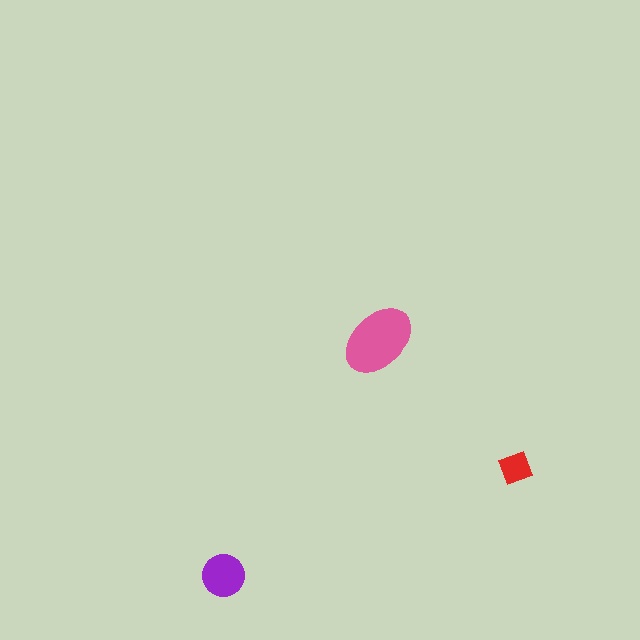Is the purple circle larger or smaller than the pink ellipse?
Smaller.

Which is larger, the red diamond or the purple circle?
The purple circle.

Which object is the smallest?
The red diamond.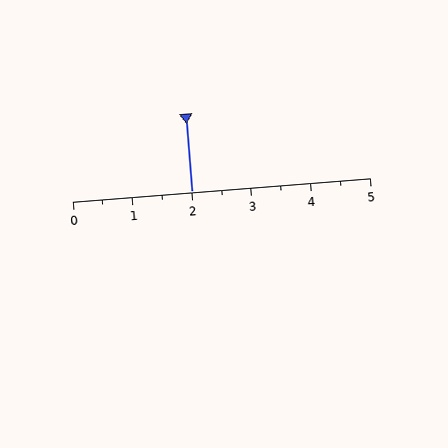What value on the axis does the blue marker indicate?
The marker indicates approximately 2.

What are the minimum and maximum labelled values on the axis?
The axis runs from 0 to 5.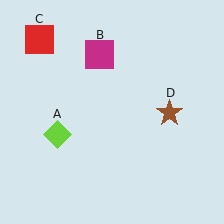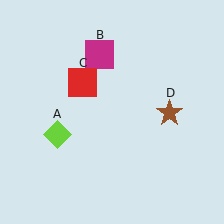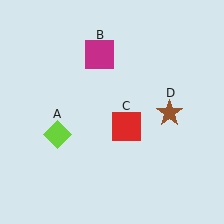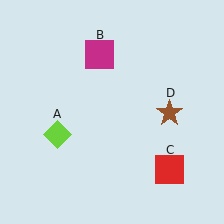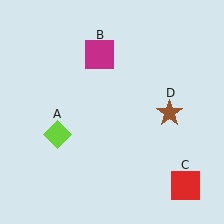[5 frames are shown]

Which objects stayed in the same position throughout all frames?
Lime diamond (object A) and magenta square (object B) and brown star (object D) remained stationary.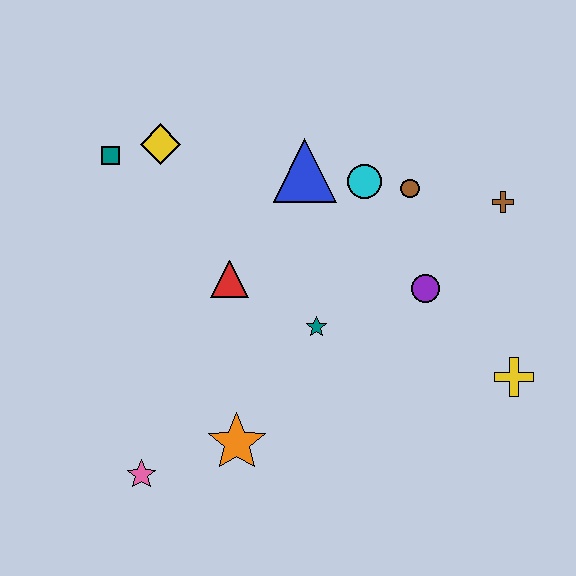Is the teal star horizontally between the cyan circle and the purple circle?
No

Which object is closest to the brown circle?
The cyan circle is closest to the brown circle.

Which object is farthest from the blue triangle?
The pink star is farthest from the blue triangle.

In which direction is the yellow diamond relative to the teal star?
The yellow diamond is above the teal star.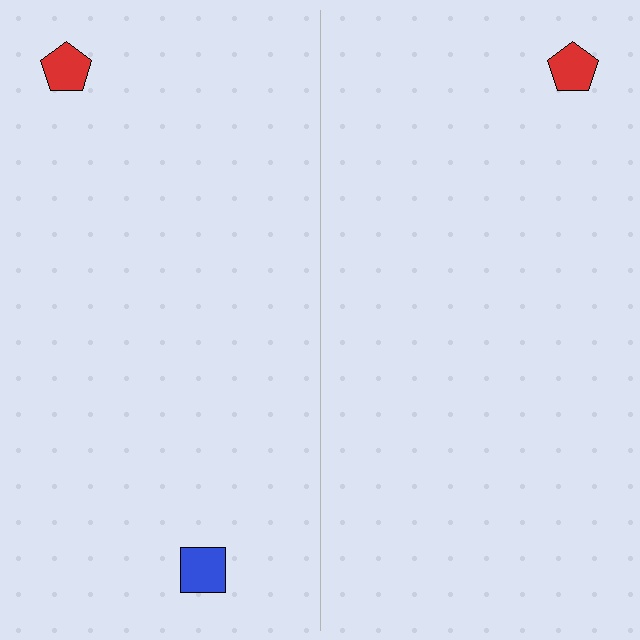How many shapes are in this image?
There are 3 shapes in this image.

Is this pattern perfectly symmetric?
No, the pattern is not perfectly symmetric. A blue square is missing from the right side.